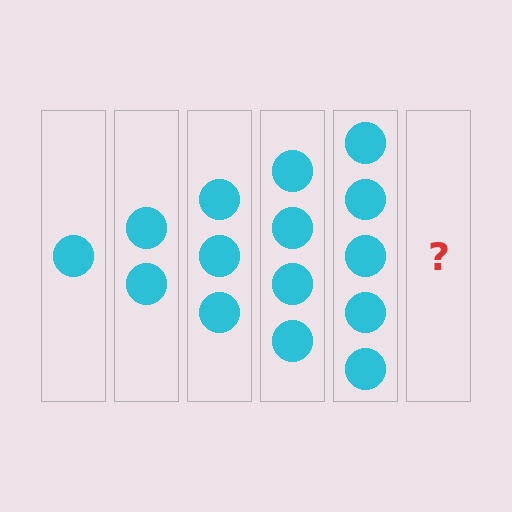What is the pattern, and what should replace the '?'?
The pattern is that each step adds one more circle. The '?' should be 6 circles.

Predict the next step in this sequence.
The next step is 6 circles.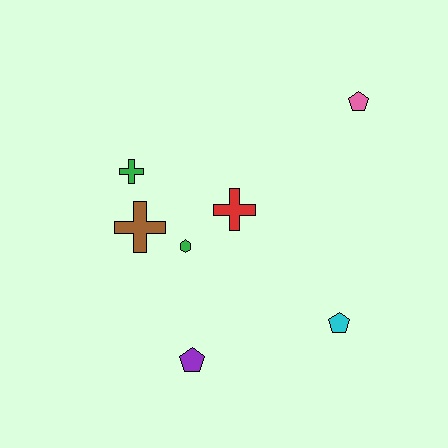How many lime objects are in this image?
There are no lime objects.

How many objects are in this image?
There are 7 objects.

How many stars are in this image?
There are no stars.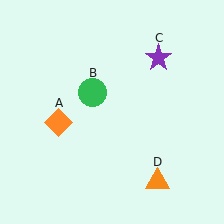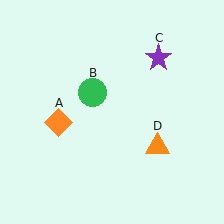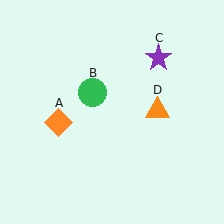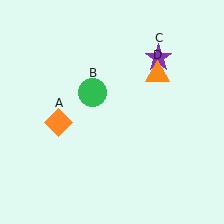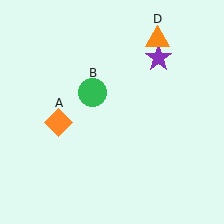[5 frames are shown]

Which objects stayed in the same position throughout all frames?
Orange diamond (object A) and green circle (object B) and purple star (object C) remained stationary.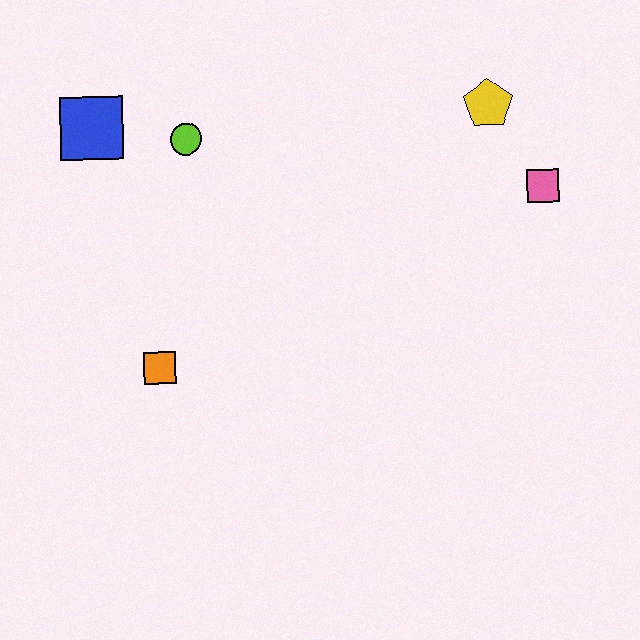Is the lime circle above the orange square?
Yes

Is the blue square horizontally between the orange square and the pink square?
No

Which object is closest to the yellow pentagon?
The pink square is closest to the yellow pentagon.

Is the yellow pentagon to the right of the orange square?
Yes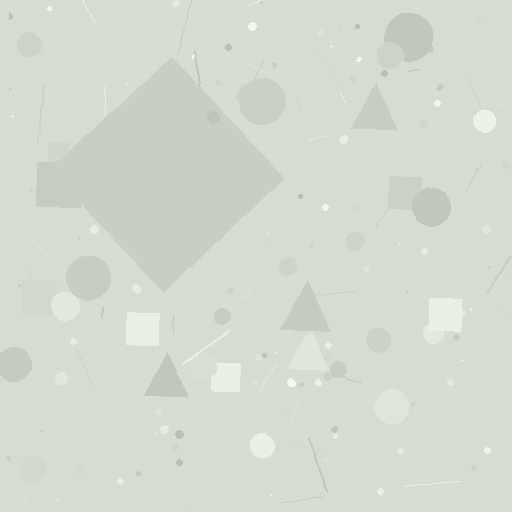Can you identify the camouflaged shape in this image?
The camouflaged shape is a diamond.